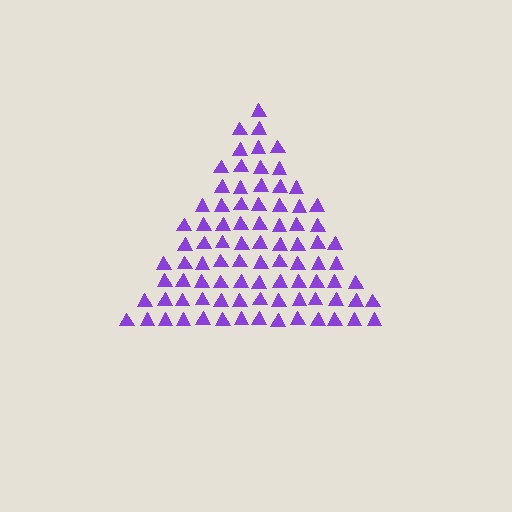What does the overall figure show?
The overall figure shows a triangle.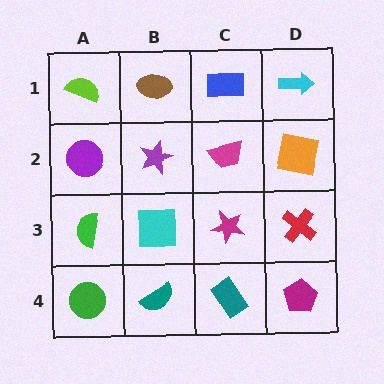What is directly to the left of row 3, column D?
A magenta star.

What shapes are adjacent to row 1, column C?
A magenta trapezoid (row 2, column C), a brown ellipse (row 1, column B), a cyan arrow (row 1, column D).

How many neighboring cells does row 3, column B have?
4.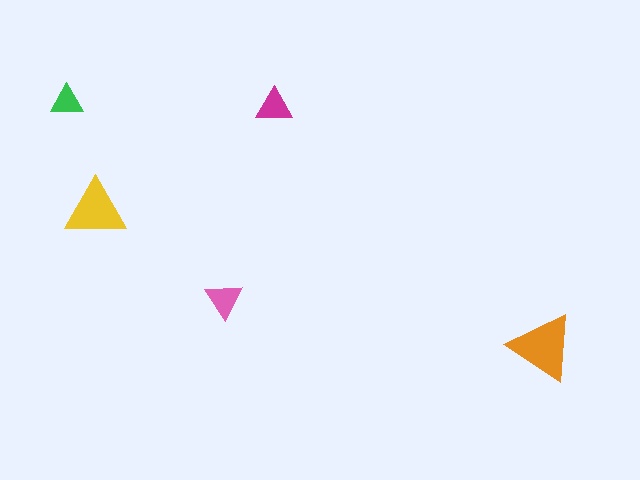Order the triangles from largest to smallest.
the orange one, the yellow one, the pink one, the magenta one, the green one.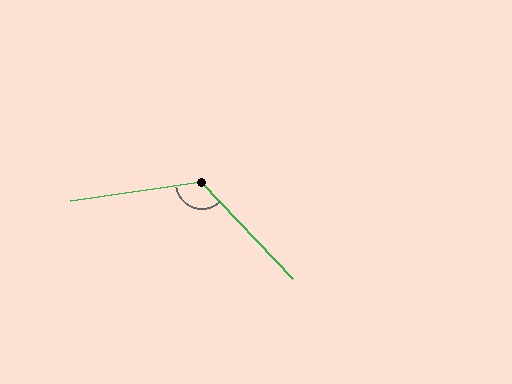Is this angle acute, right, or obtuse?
It is obtuse.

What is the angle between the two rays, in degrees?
Approximately 125 degrees.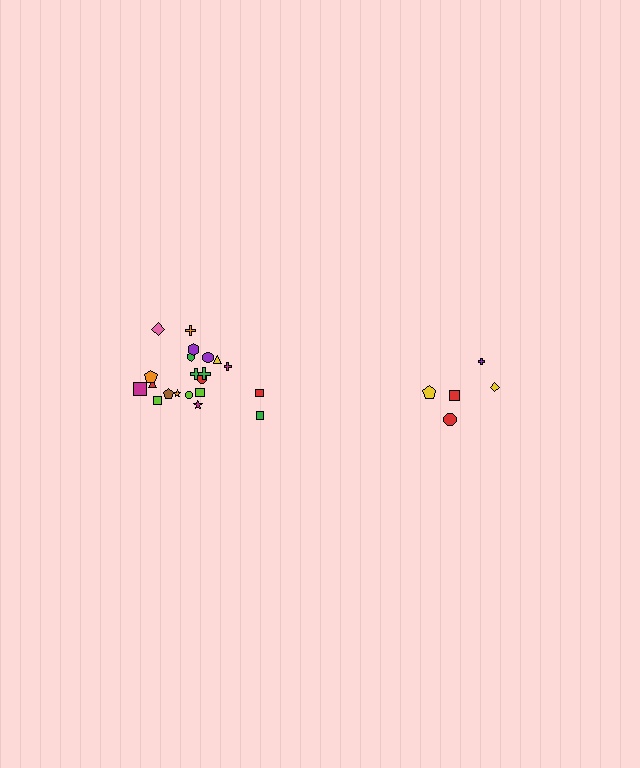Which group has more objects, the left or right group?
The left group.